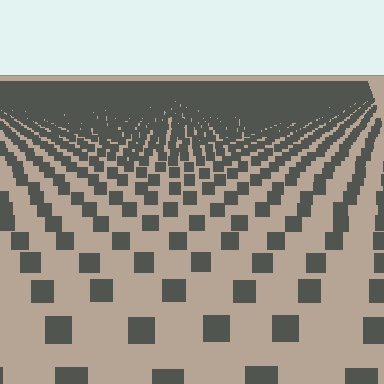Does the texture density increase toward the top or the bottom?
Density increases toward the top.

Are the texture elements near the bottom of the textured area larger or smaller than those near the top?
Larger. Near the bottom, elements are closer to the viewer and appear at a bigger on-screen size.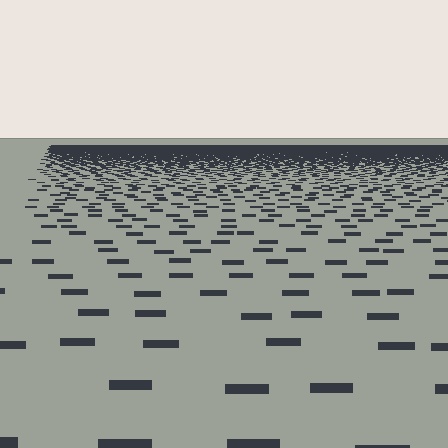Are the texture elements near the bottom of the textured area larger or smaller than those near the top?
Larger. Near the bottom, elements are closer to the viewer and appear at a bigger on-screen size.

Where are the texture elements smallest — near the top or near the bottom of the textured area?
Near the top.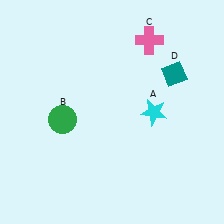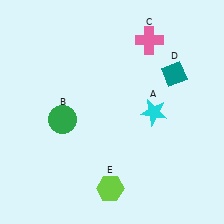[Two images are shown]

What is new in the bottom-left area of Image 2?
A lime hexagon (E) was added in the bottom-left area of Image 2.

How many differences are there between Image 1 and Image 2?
There is 1 difference between the two images.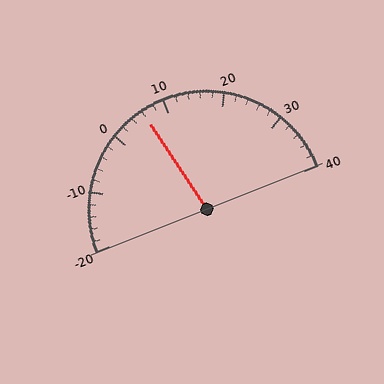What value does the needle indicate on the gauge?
The needle indicates approximately 6.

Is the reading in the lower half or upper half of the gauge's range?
The reading is in the lower half of the range (-20 to 40).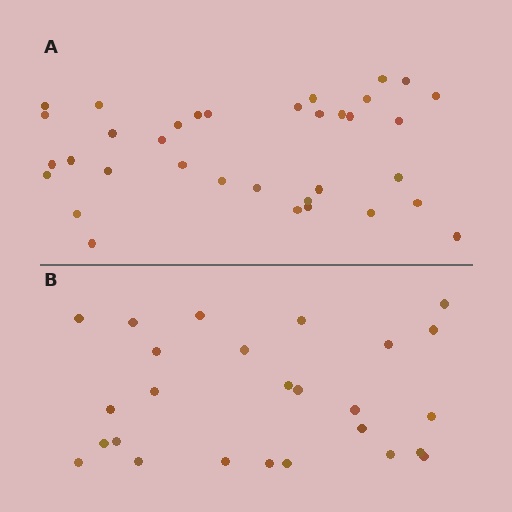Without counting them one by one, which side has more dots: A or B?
Region A (the top region) has more dots.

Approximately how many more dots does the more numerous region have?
Region A has roughly 8 or so more dots than region B.